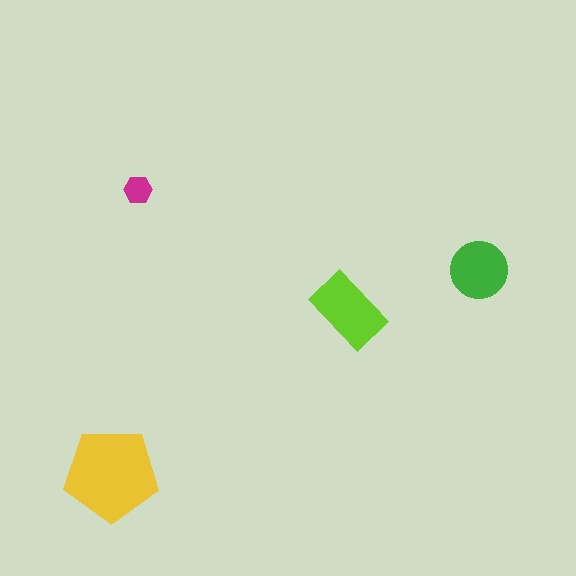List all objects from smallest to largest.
The magenta hexagon, the green circle, the lime rectangle, the yellow pentagon.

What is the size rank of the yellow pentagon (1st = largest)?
1st.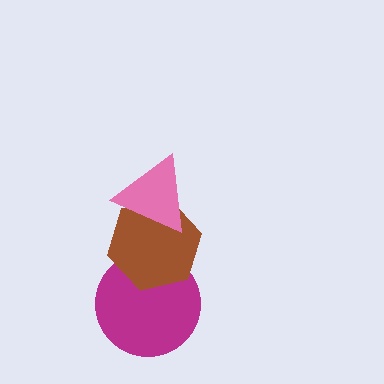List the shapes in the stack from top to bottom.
From top to bottom: the pink triangle, the brown hexagon, the magenta circle.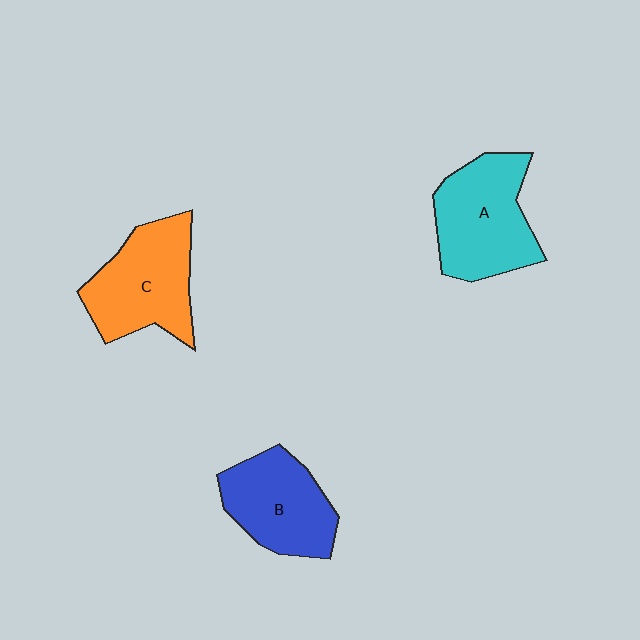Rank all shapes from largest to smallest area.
From largest to smallest: A (cyan), C (orange), B (blue).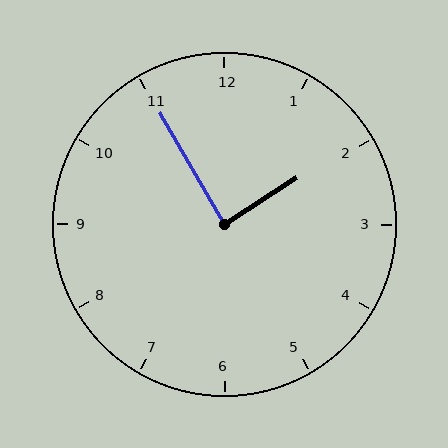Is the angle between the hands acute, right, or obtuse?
It is right.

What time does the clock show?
1:55.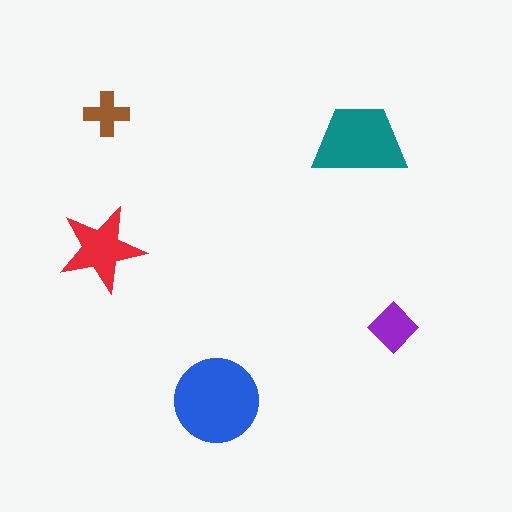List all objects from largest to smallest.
The blue circle, the teal trapezoid, the red star, the purple diamond, the brown cross.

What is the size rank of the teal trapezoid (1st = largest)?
2nd.